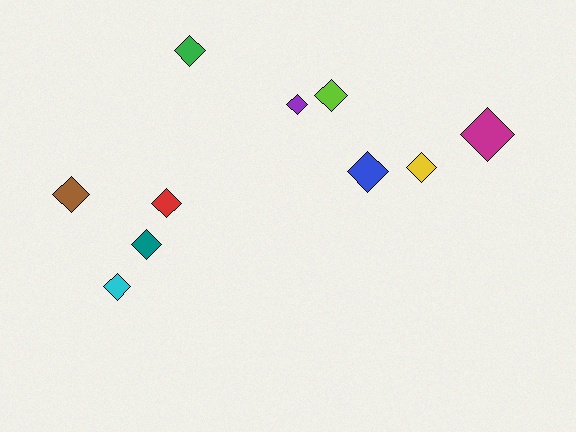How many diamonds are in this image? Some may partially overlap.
There are 10 diamonds.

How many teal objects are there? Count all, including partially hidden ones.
There is 1 teal object.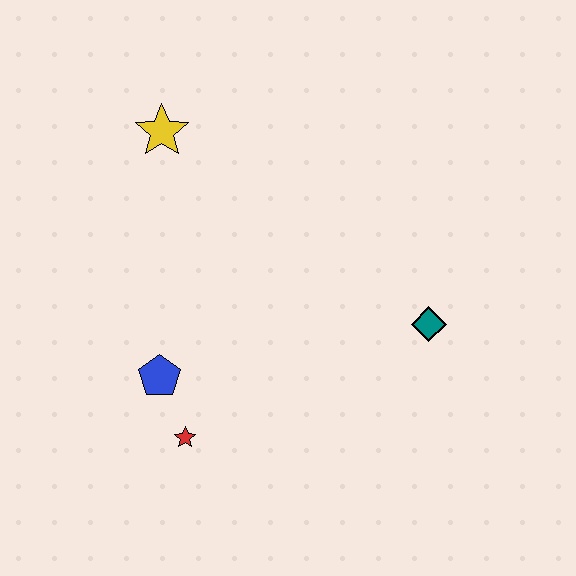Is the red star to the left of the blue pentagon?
No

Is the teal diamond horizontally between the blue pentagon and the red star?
No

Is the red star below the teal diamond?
Yes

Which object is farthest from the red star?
The yellow star is farthest from the red star.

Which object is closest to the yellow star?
The blue pentagon is closest to the yellow star.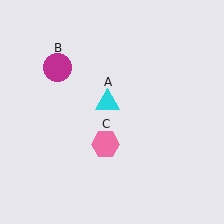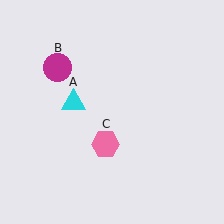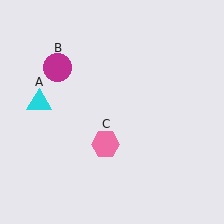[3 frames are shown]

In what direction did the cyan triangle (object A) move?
The cyan triangle (object A) moved left.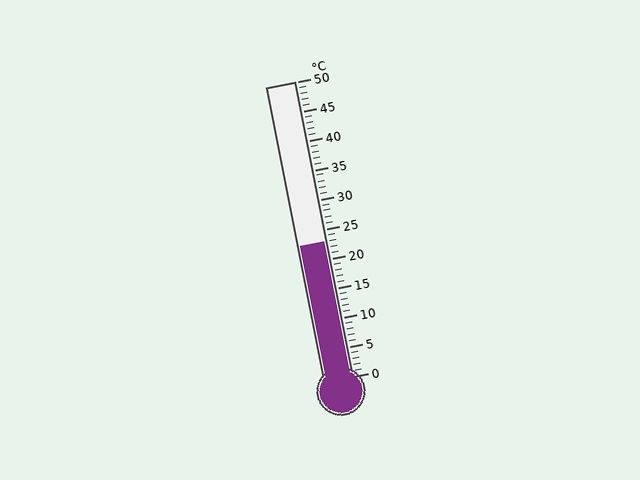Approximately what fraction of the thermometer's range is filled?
The thermometer is filled to approximately 45% of its range.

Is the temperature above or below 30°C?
The temperature is below 30°C.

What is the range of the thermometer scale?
The thermometer scale ranges from 0°C to 50°C.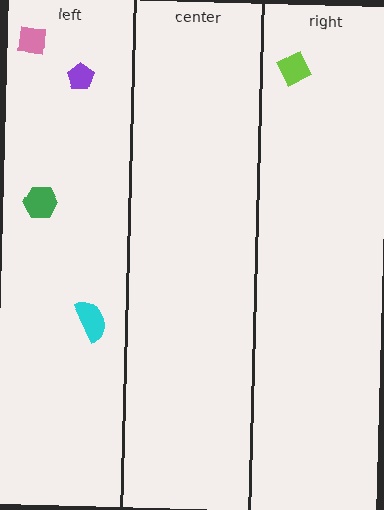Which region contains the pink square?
The left region.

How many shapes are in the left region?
4.